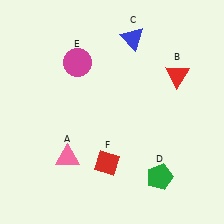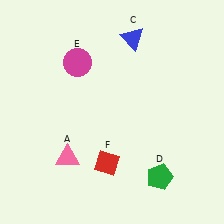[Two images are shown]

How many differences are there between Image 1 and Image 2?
There is 1 difference between the two images.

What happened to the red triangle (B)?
The red triangle (B) was removed in Image 2. It was in the top-right area of Image 1.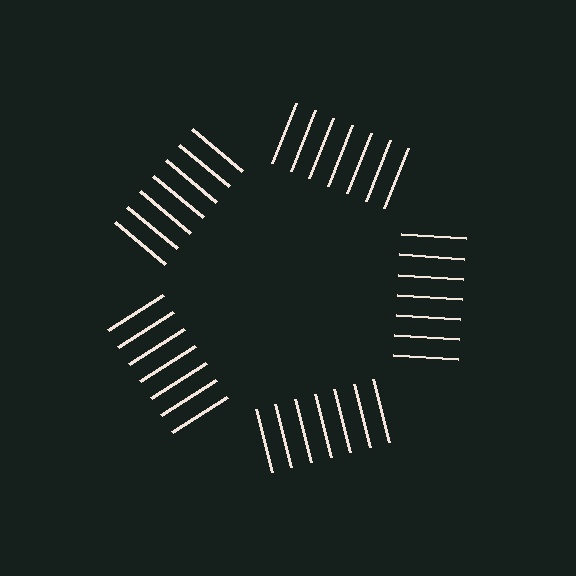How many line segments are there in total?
35 — 7 along each of the 5 edges.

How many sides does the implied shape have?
5 sides — the line-ends trace a pentagon.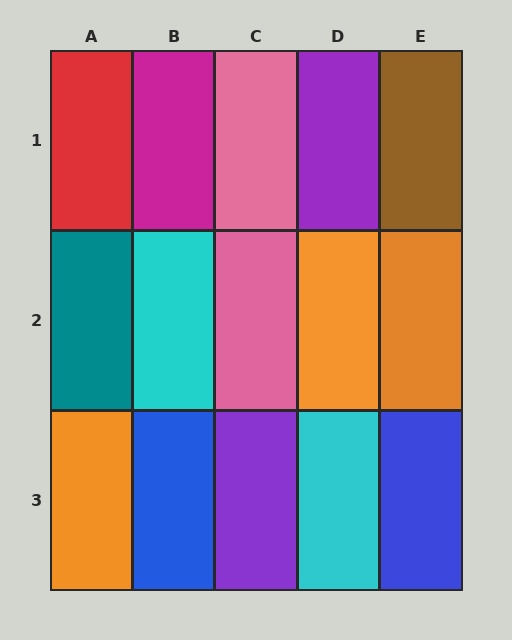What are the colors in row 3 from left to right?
Orange, blue, purple, cyan, blue.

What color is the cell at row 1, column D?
Purple.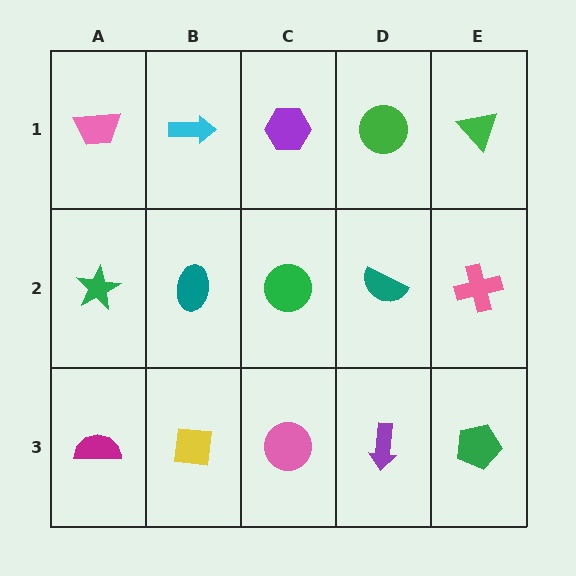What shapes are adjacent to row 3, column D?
A teal semicircle (row 2, column D), a pink circle (row 3, column C), a green pentagon (row 3, column E).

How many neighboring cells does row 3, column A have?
2.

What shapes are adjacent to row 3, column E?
A pink cross (row 2, column E), a purple arrow (row 3, column D).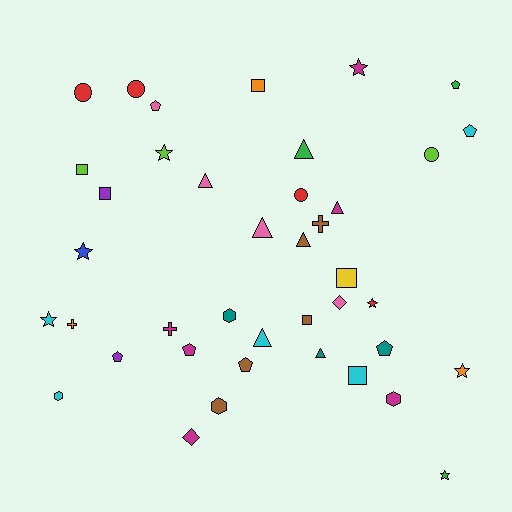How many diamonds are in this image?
There are 2 diamonds.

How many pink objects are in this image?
There are 4 pink objects.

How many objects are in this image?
There are 40 objects.